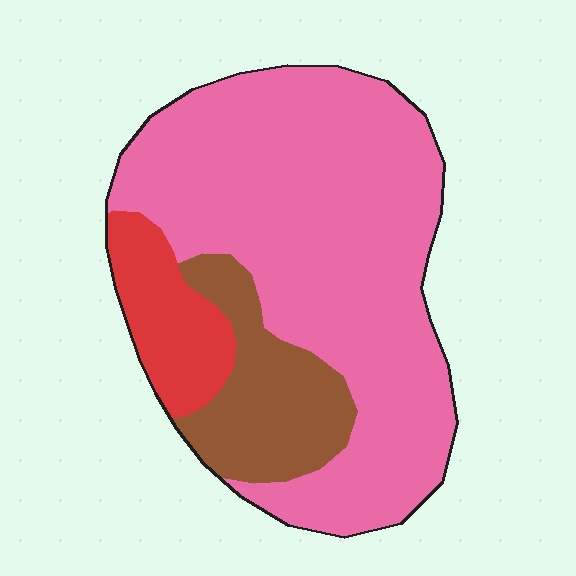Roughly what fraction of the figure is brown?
Brown covers about 15% of the figure.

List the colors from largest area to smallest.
From largest to smallest: pink, brown, red.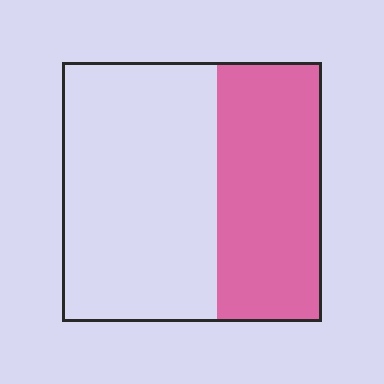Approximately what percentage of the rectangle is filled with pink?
Approximately 40%.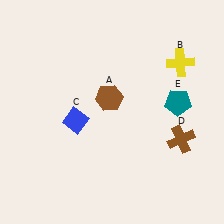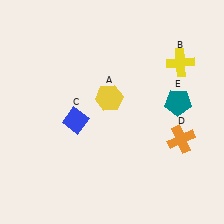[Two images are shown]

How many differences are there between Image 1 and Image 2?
There are 2 differences between the two images.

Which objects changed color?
A changed from brown to yellow. D changed from brown to orange.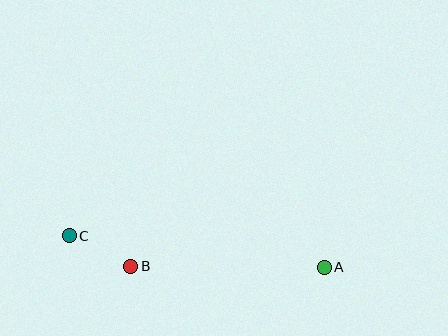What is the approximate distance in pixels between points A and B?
The distance between A and B is approximately 194 pixels.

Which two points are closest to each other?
Points B and C are closest to each other.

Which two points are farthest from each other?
Points A and C are farthest from each other.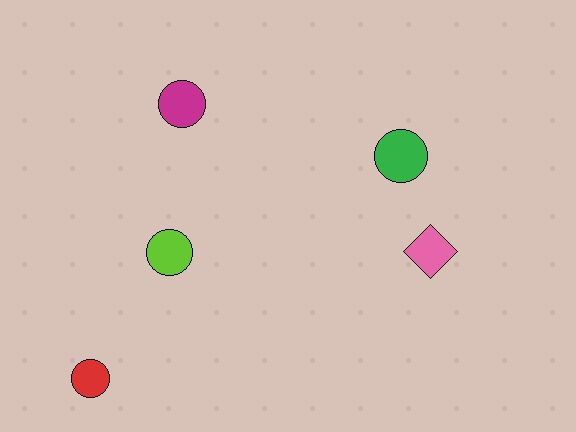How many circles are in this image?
There are 4 circles.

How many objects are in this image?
There are 5 objects.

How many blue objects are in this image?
There are no blue objects.